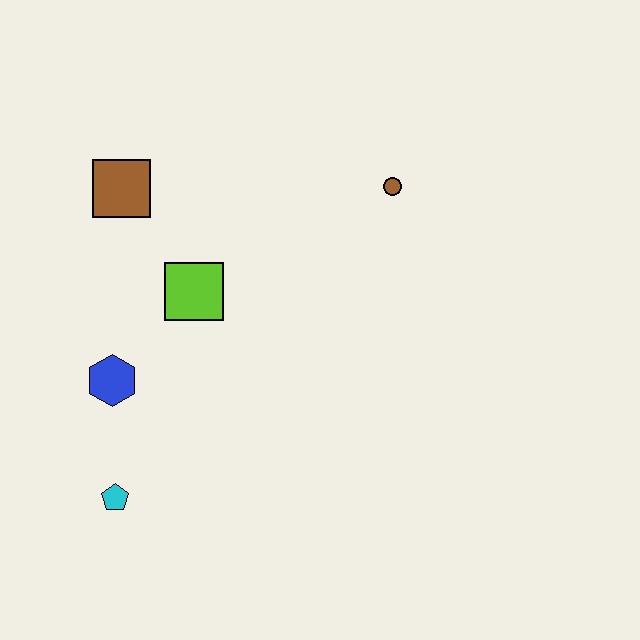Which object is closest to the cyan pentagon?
The blue hexagon is closest to the cyan pentagon.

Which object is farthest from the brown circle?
The cyan pentagon is farthest from the brown circle.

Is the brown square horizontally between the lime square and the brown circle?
No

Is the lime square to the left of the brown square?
No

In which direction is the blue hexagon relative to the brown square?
The blue hexagon is below the brown square.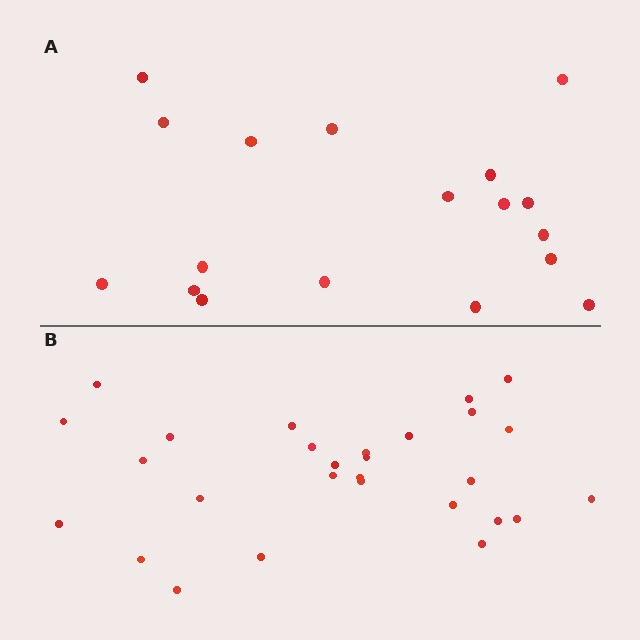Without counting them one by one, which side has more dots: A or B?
Region B (the bottom region) has more dots.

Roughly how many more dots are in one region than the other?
Region B has roughly 10 or so more dots than region A.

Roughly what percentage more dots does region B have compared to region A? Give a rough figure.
About 55% more.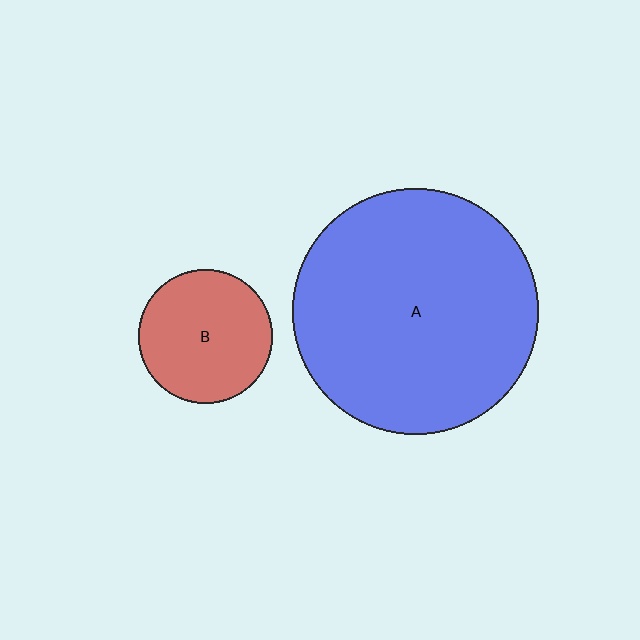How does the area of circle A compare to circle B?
Approximately 3.4 times.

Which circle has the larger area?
Circle A (blue).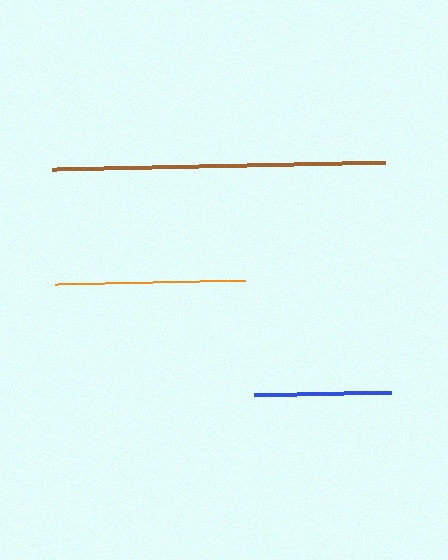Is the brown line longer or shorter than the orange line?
The brown line is longer than the orange line.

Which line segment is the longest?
The brown line is the longest at approximately 333 pixels.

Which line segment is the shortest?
The blue line is the shortest at approximately 137 pixels.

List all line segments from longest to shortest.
From longest to shortest: brown, orange, blue.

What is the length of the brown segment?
The brown segment is approximately 333 pixels long.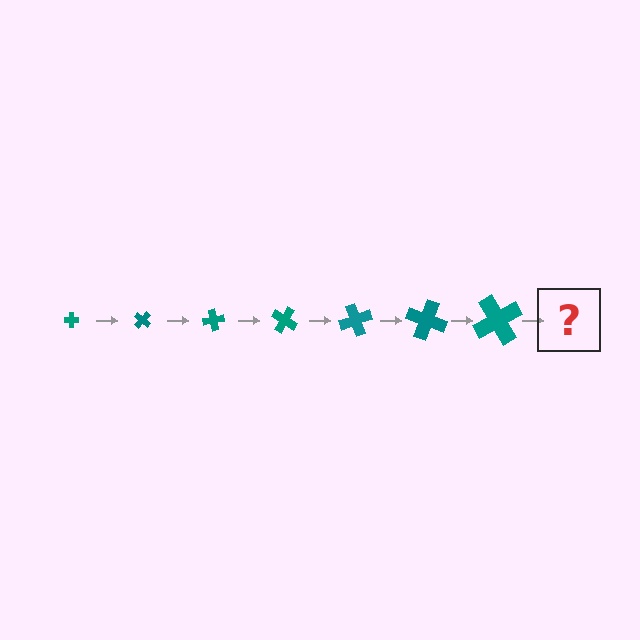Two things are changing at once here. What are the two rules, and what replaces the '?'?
The two rules are that the cross grows larger each step and it rotates 40 degrees each step. The '?' should be a cross, larger than the previous one and rotated 280 degrees from the start.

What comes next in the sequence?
The next element should be a cross, larger than the previous one and rotated 280 degrees from the start.